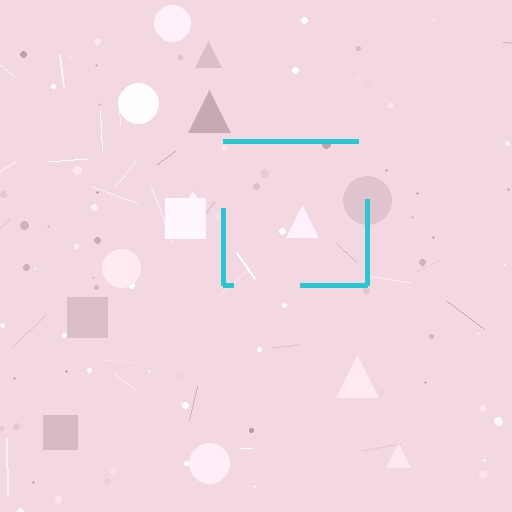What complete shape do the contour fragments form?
The contour fragments form a square.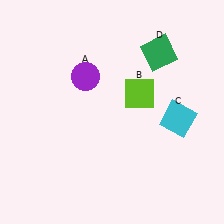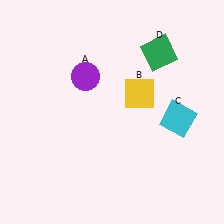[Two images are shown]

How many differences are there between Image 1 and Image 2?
There is 1 difference between the two images.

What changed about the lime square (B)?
In Image 1, B is lime. In Image 2, it changed to yellow.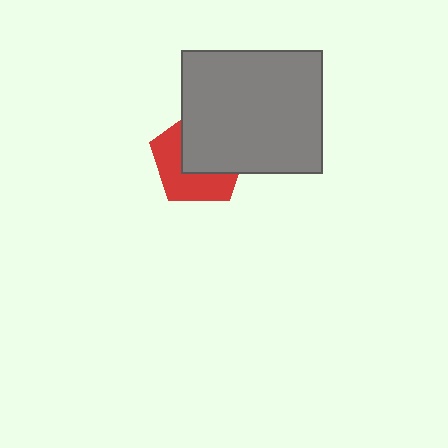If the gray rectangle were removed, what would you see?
You would see the complete red pentagon.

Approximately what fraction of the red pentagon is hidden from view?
Roughly 51% of the red pentagon is hidden behind the gray rectangle.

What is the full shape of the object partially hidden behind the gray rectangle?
The partially hidden object is a red pentagon.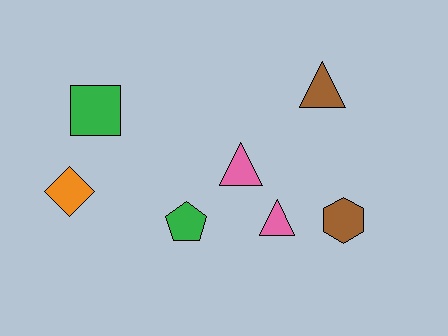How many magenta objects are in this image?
There are no magenta objects.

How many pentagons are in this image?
There is 1 pentagon.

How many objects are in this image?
There are 7 objects.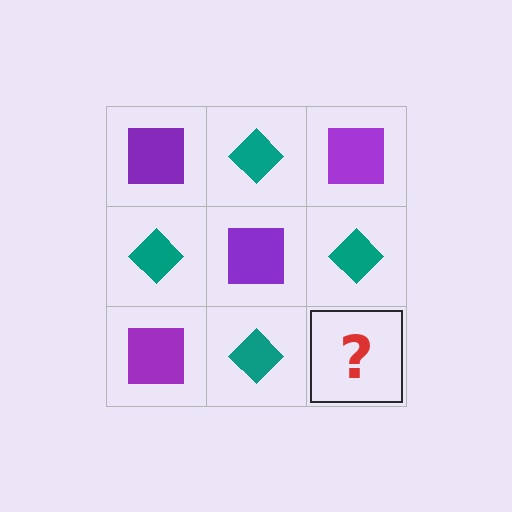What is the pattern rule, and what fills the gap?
The rule is that it alternates purple square and teal diamond in a checkerboard pattern. The gap should be filled with a purple square.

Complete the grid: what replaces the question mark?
The question mark should be replaced with a purple square.